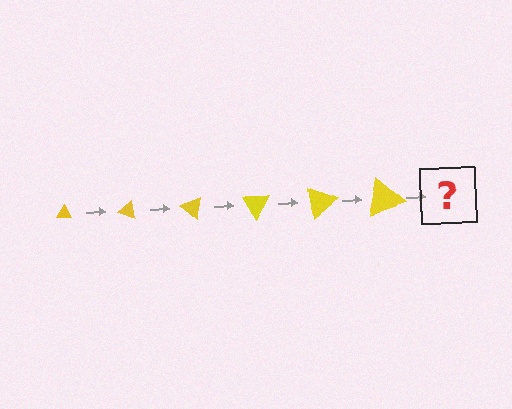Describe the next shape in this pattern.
It should be a triangle, larger than the previous one and rotated 120 degrees from the start.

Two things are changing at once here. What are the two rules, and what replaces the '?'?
The two rules are that the triangle grows larger each step and it rotates 20 degrees each step. The '?' should be a triangle, larger than the previous one and rotated 120 degrees from the start.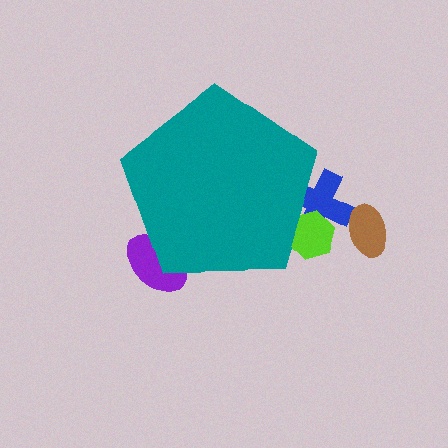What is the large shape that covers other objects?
A teal pentagon.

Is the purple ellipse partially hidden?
Yes, the purple ellipse is partially hidden behind the teal pentagon.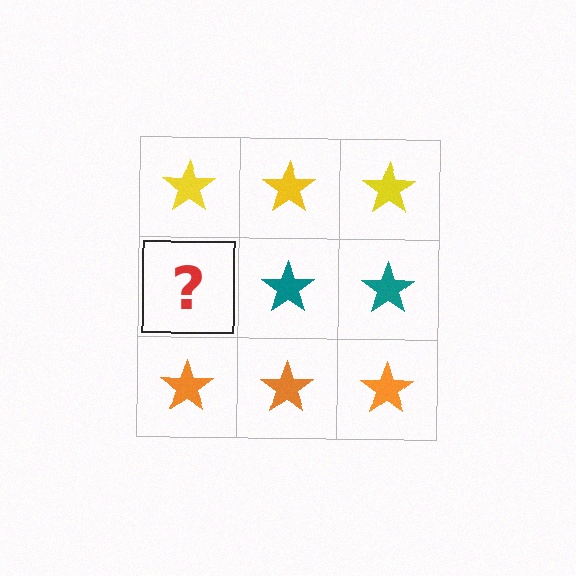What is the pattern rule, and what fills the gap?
The rule is that each row has a consistent color. The gap should be filled with a teal star.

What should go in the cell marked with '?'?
The missing cell should contain a teal star.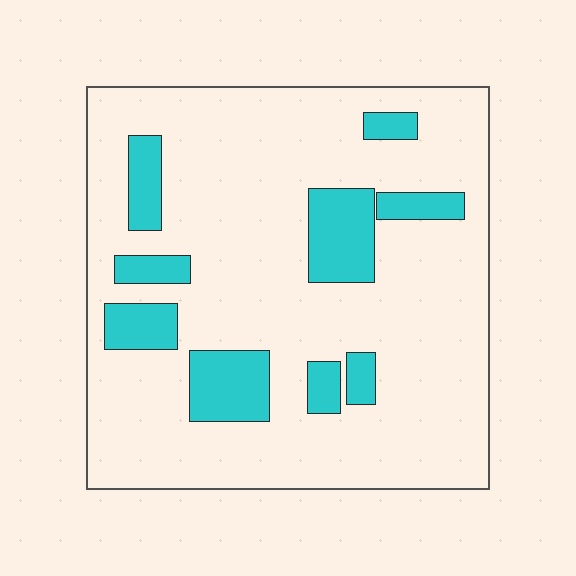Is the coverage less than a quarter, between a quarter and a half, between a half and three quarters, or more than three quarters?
Less than a quarter.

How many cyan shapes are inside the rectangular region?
9.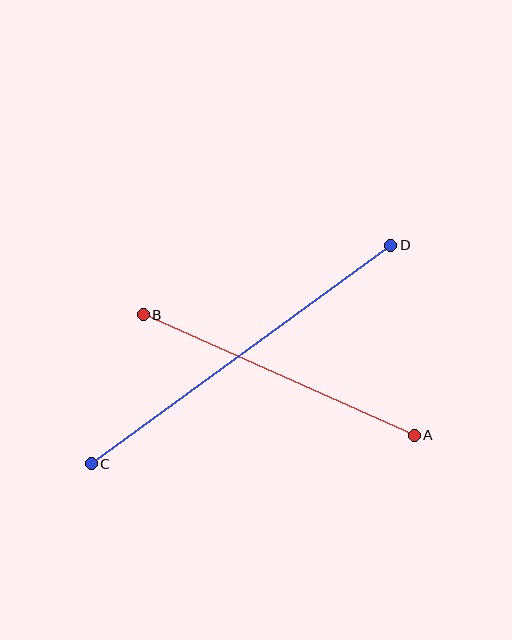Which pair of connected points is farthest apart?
Points C and D are farthest apart.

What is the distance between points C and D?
The distance is approximately 371 pixels.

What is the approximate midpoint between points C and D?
The midpoint is at approximately (241, 355) pixels.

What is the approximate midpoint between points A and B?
The midpoint is at approximately (279, 375) pixels.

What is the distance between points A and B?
The distance is approximately 297 pixels.